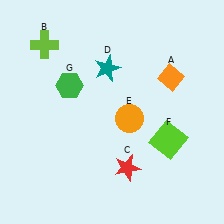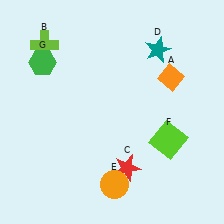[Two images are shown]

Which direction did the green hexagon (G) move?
The green hexagon (G) moved left.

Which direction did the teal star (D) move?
The teal star (D) moved right.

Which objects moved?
The objects that moved are: the teal star (D), the orange circle (E), the green hexagon (G).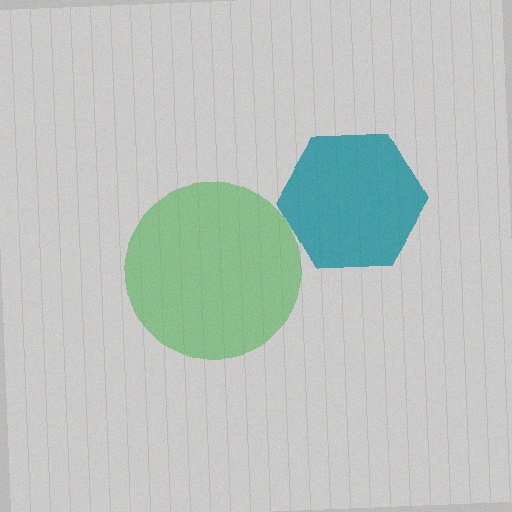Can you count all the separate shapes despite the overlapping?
Yes, there are 2 separate shapes.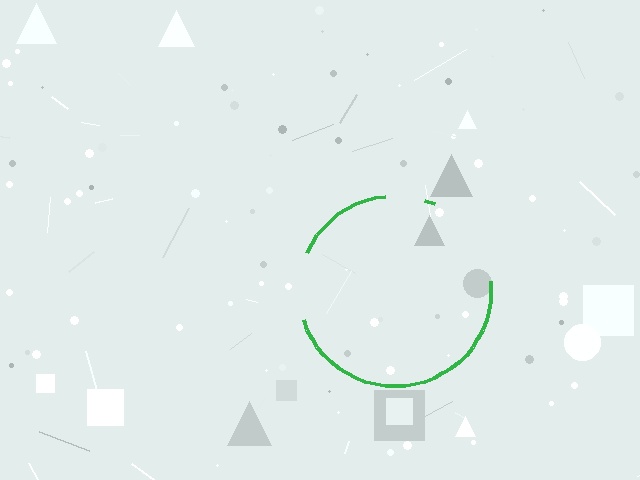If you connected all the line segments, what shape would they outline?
They would outline a circle.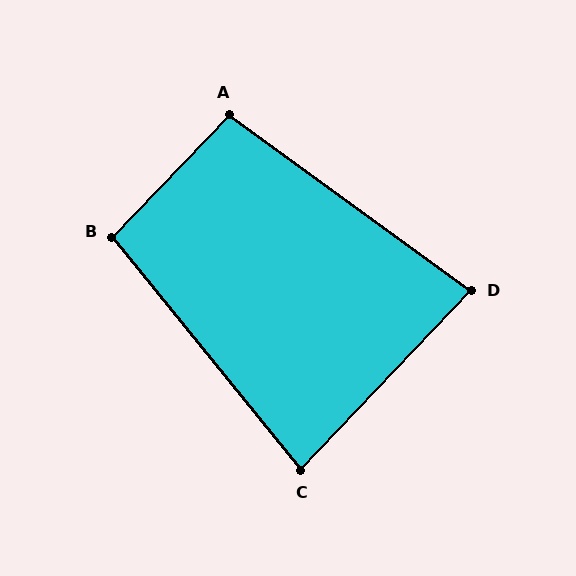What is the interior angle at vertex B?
Approximately 97 degrees (obtuse).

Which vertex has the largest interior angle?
A, at approximately 98 degrees.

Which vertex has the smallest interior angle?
C, at approximately 82 degrees.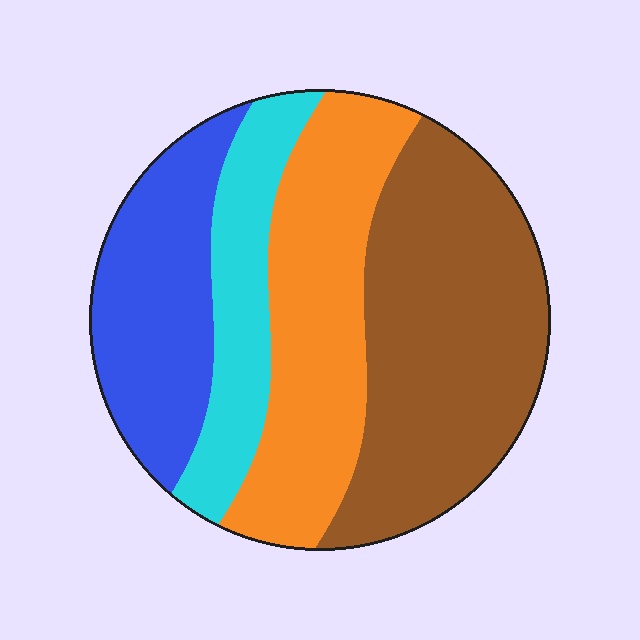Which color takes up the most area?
Brown, at roughly 35%.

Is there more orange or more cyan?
Orange.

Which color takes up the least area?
Cyan, at roughly 15%.